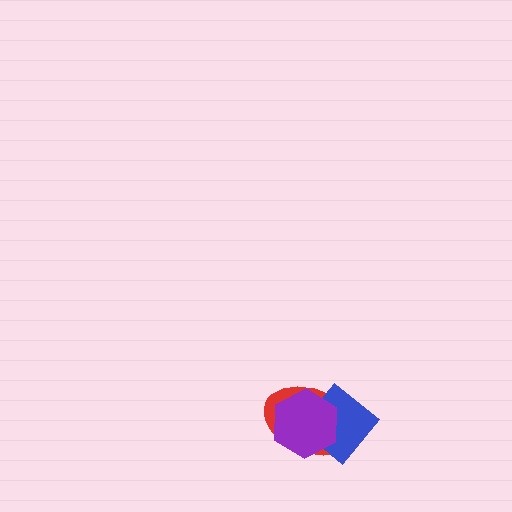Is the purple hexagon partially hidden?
No, no other shape covers it.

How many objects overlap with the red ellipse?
2 objects overlap with the red ellipse.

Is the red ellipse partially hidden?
Yes, it is partially covered by another shape.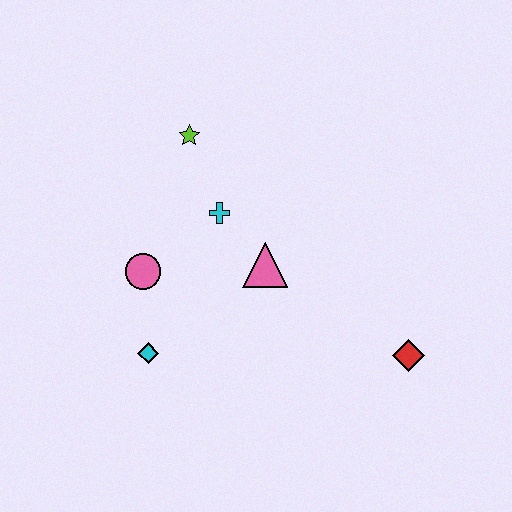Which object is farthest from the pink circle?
The red diamond is farthest from the pink circle.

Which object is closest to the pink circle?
The cyan diamond is closest to the pink circle.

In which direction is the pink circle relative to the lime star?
The pink circle is below the lime star.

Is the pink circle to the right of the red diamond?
No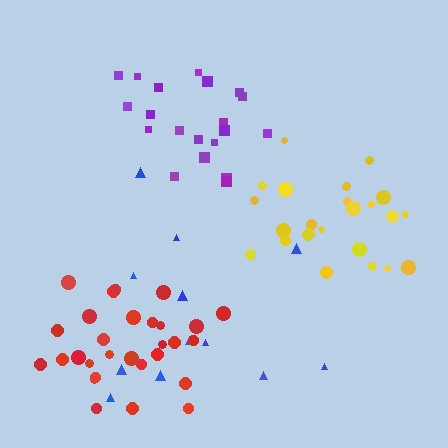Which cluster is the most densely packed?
Yellow.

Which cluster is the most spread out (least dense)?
Blue.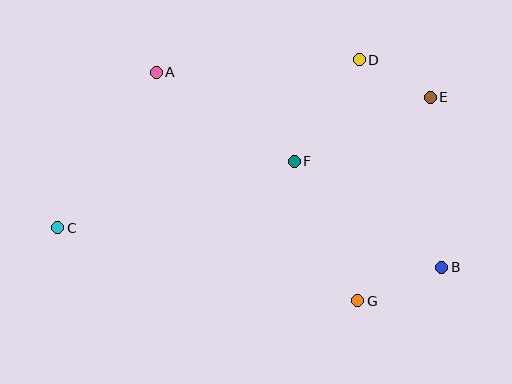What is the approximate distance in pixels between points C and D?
The distance between C and D is approximately 345 pixels.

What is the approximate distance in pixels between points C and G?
The distance between C and G is approximately 309 pixels.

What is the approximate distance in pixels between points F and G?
The distance between F and G is approximately 153 pixels.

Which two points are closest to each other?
Points D and E are closest to each other.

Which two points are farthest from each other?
Points C and E are farthest from each other.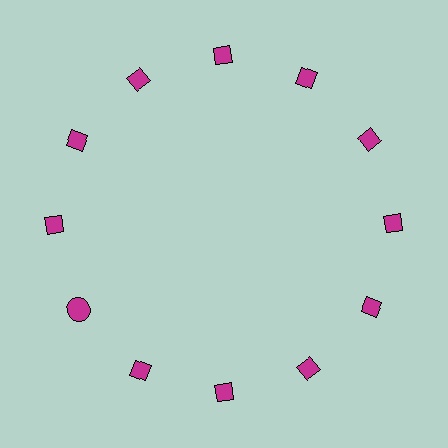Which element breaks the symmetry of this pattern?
The magenta circle at roughly the 8 o'clock position breaks the symmetry. All other shapes are magenta diamonds.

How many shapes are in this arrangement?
There are 12 shapes arranged in a ring pattern.